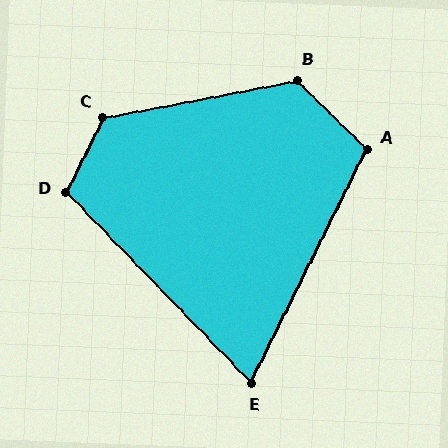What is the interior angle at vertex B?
Approximately 124 degrees (obtuse).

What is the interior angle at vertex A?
Approximately 108 degrees (obtuse).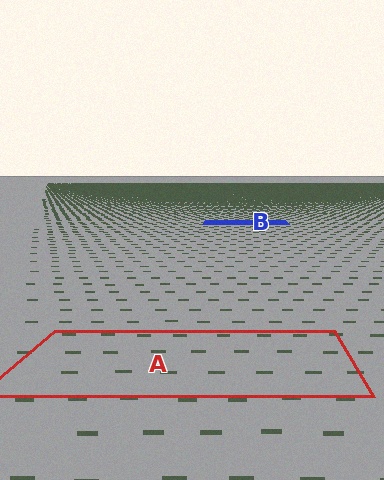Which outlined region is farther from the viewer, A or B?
Region B is farther from the viewer — the texture elements inside it appear smaller and more densely packed.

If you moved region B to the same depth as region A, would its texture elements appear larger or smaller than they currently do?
They would appear larger. At a closer depth, the same texture elements are projected at a bigger on-screen size.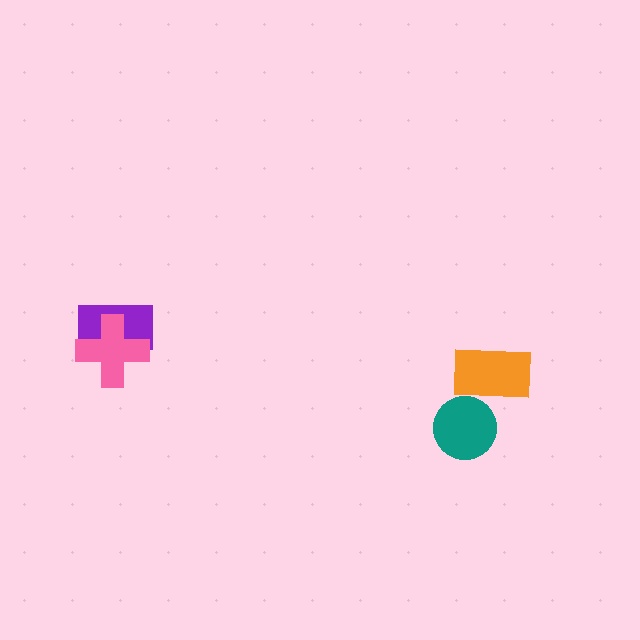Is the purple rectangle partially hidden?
Yes, it is partially covered by another shape.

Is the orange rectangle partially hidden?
Yes, it is partially covered by another shape.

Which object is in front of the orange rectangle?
The teal circle is in front of the orange rectangle.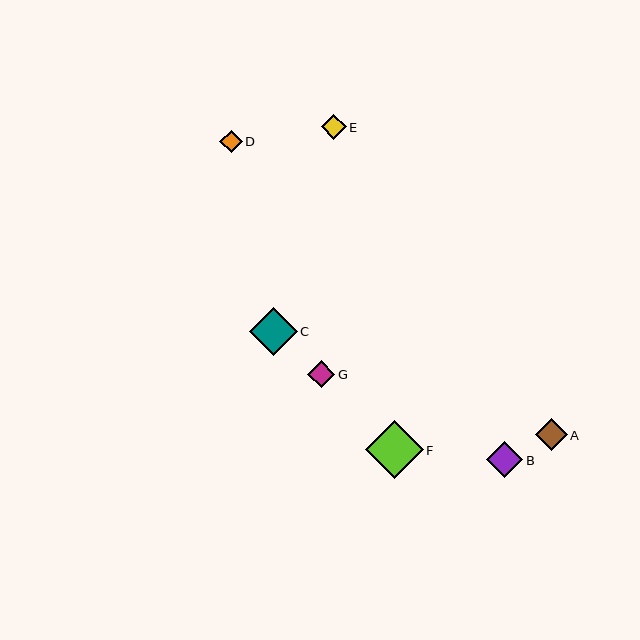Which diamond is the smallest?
Diamond D is the smallest with a size of approximately 22 pixels.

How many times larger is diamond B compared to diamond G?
Diamond B is approximately 1.3 times the size of diamond G.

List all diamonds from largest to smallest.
From largest to smallest: F, C, B, A, G, E, D.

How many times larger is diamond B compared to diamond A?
Diamond B is approximately 1.1 times the size of diamond A.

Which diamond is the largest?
Diamond F is the largest with a size of approximately 58 pixels.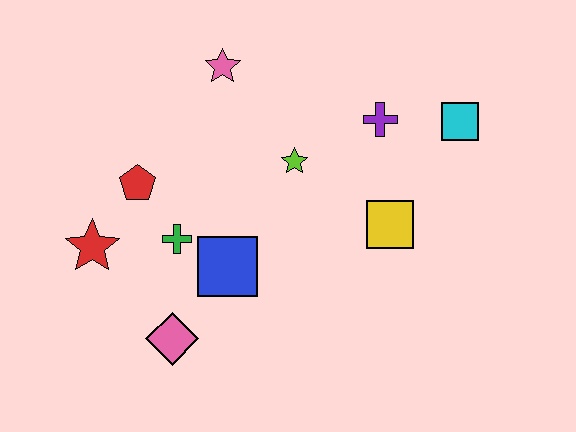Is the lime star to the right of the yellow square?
No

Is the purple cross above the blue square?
Yes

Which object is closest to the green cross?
The blue square is closest to the green cross.